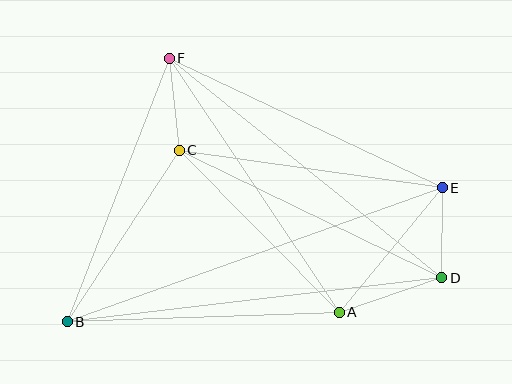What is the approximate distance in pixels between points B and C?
The distance between B and C is approximately 205 pixels.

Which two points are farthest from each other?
Points B and E are farthest from each other.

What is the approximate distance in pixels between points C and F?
The distance between C and F is approximately 92 pixels.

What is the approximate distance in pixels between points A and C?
The distance between A and C is approximately 228 pixels.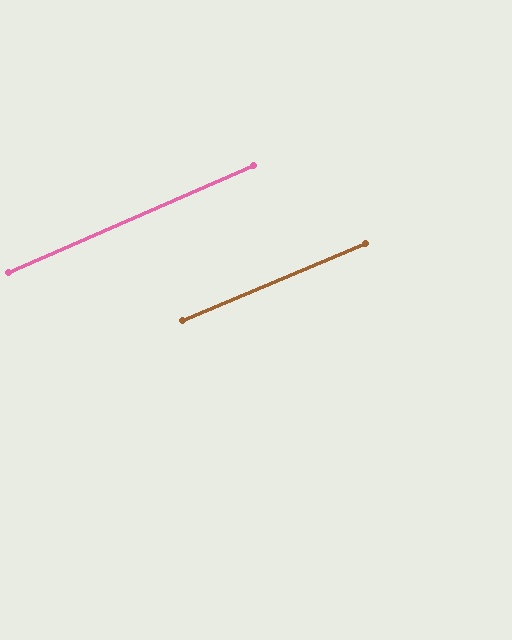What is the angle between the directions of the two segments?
Approximately 1 degree.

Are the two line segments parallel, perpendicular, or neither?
Parallel — their directions differ by only 0.7°.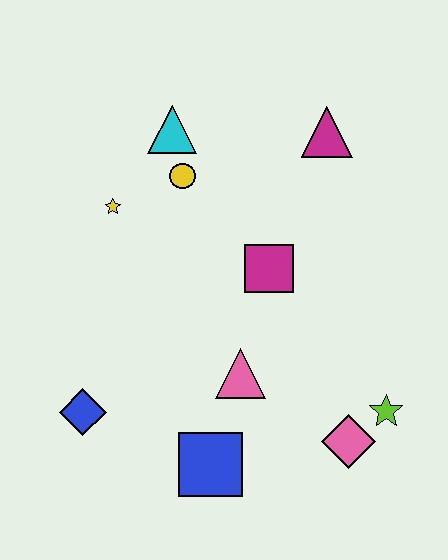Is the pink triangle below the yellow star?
Yes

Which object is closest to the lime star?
The pink diamond is closest to the lime star.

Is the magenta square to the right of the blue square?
Yes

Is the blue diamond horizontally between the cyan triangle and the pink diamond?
No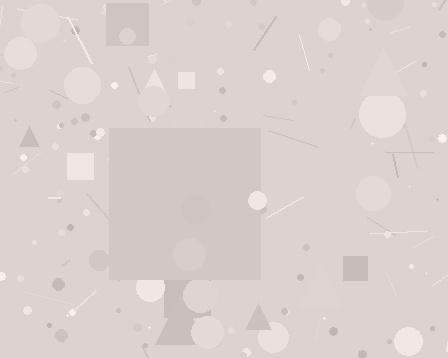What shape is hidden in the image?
A square is hidden in the image.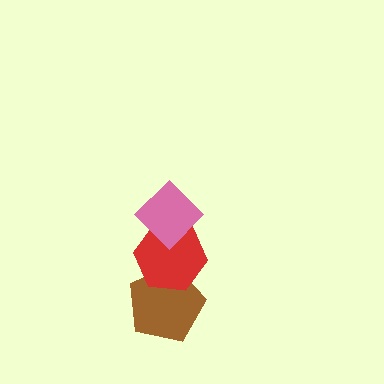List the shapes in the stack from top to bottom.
From top to bottom: the pink diamond, the red hexagon, the brown pentagon.